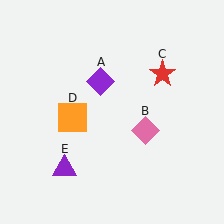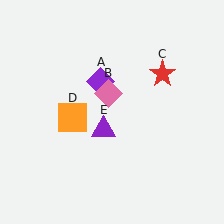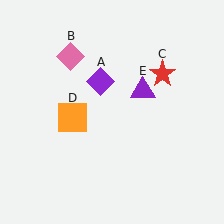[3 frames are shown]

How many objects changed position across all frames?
2 objects changed position: pink diamond (object B), purple triangle (object E).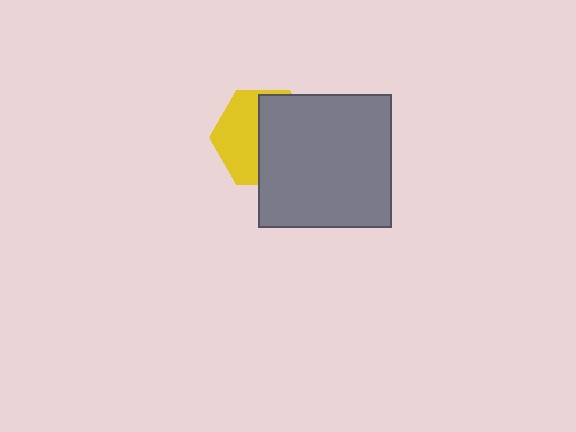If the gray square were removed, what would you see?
You would see the complete yellow hexagon.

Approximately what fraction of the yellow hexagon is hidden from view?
Roughly 55% of the yellow hexagon is hidden behind the gray square.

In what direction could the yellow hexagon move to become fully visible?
The yellow hexagon could move left. That would shift it out from behind the gray square entirely.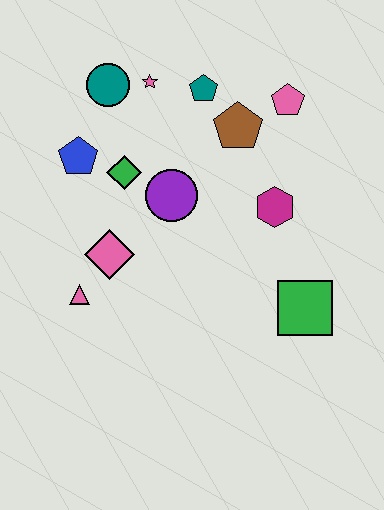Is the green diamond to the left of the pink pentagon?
Yes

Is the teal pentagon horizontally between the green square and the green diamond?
Yes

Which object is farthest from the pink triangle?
The pink pentagon is farthest from the pink triangle.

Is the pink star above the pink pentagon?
Yes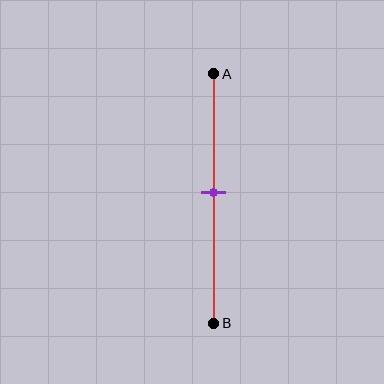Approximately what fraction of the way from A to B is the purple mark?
The purple mark is approximately 50% of the way from A to B.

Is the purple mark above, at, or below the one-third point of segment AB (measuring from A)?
The purple mark is below the one-third point of segment AB.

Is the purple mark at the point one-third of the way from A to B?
No, the mark is at about 50% from A, not at the 33% one-third point.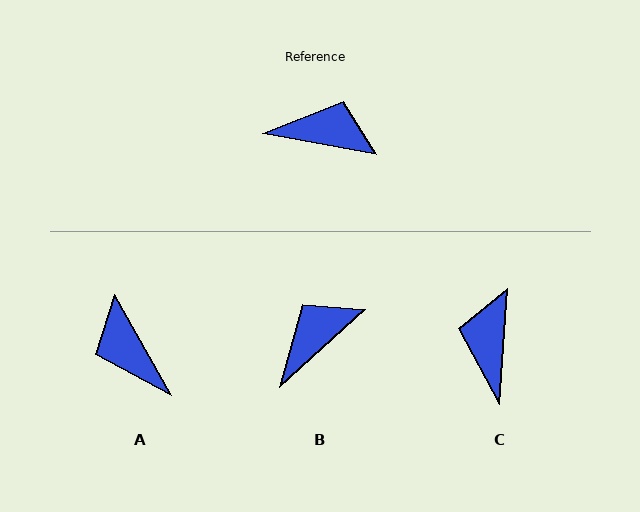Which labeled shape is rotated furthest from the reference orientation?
A, about 130 degrees away.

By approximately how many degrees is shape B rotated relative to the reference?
Approximately 53 degrees counter-clockwise.